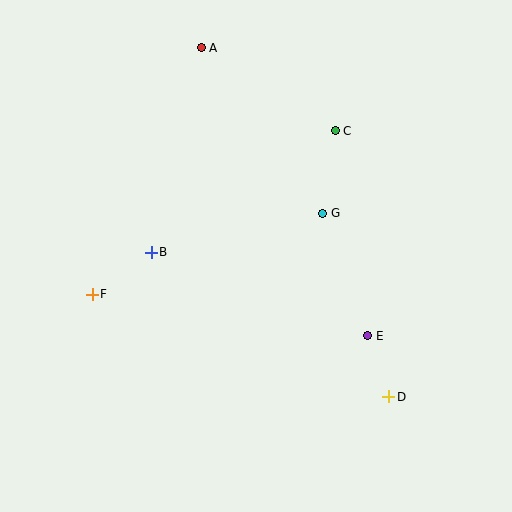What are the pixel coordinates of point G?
Point G is at (323, 213).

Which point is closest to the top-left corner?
Point A is closest to the top-left corner.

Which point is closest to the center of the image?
Point G at (323, 213) is closest to the center.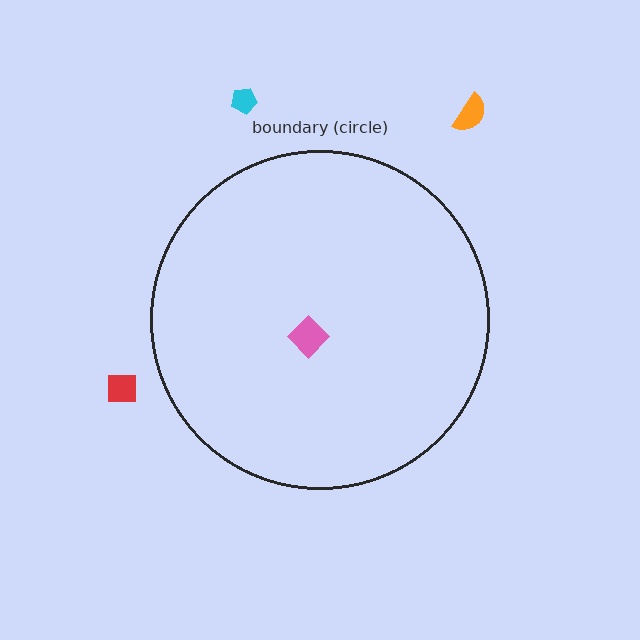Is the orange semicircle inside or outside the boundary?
Outside.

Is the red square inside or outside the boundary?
Outside.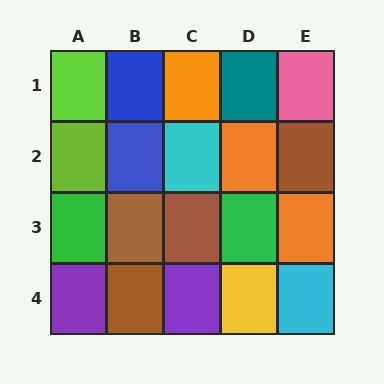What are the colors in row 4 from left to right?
Purple, brown, purple, yellow, cyan.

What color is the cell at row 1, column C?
Orange.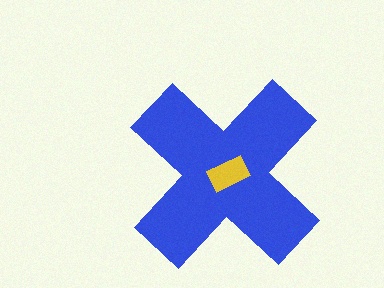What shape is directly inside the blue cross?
The yellow rectangle.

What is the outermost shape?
The blue cross.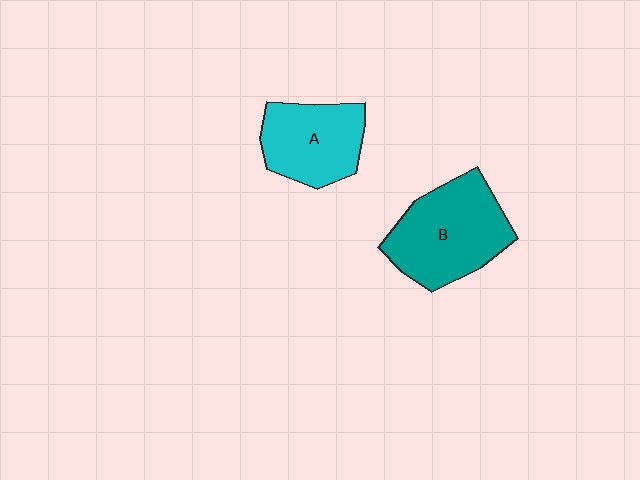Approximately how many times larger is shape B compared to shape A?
Approximately 1.3 times.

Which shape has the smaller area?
Shape A (cyan).